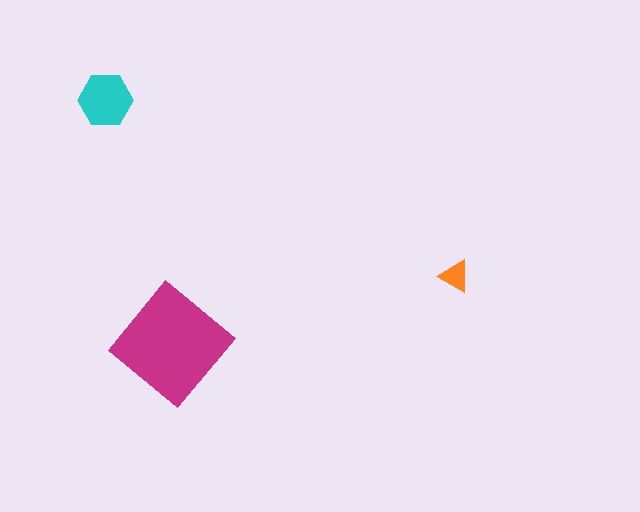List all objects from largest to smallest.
The magenta diamond, the cyan hexagon, the orange triangle.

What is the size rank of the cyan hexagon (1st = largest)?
2nd.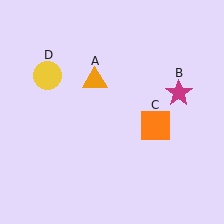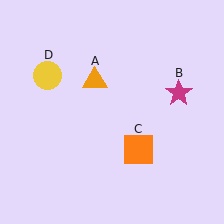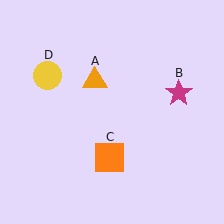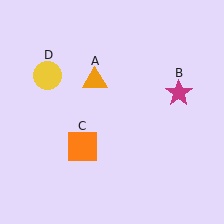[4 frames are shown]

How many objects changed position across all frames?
1 object changed position: orange square (object C).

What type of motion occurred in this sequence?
The orange square (object C) rotated clockwise around the center of the scene.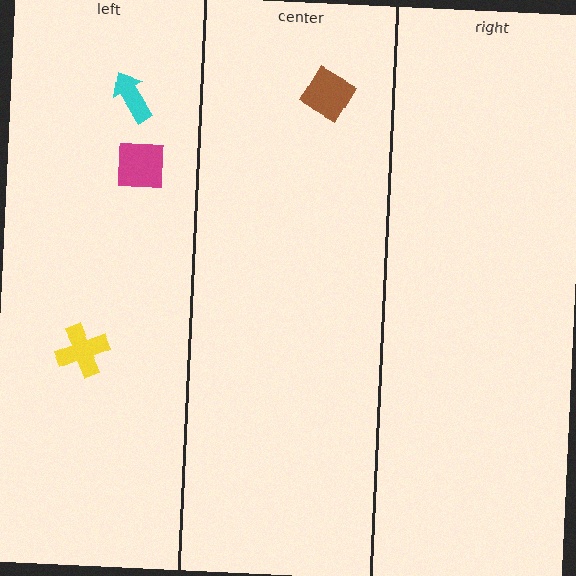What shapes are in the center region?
The brown diamond.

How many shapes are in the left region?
3.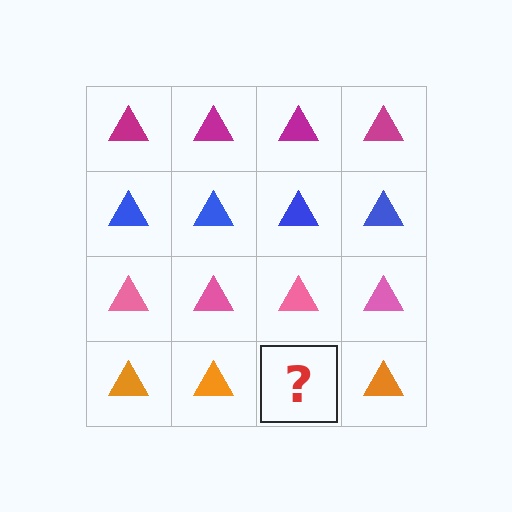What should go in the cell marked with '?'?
The missing cell should contain an orange triangle.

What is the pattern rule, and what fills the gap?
The rule is that each row has a consistent color. The gap should be filled with an orange triangle.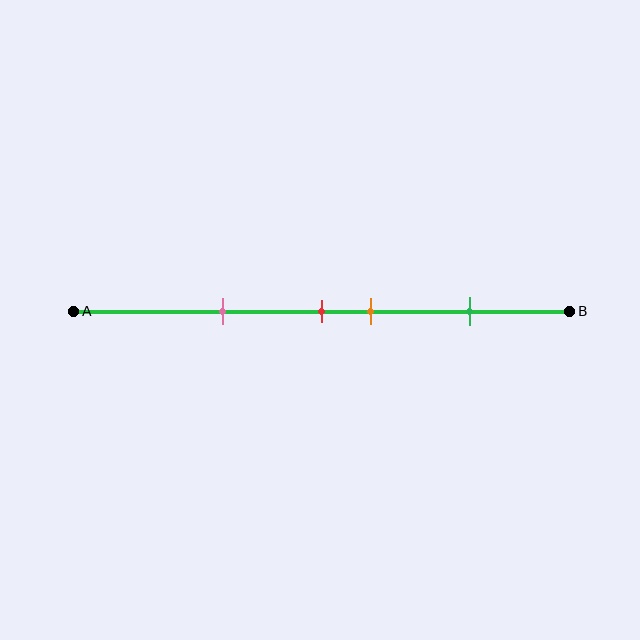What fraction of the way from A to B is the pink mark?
The pink mark is approximately 30% (0.3) of the way from A to B.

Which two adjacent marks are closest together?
The red and orange marks are the closest adjacent pair.